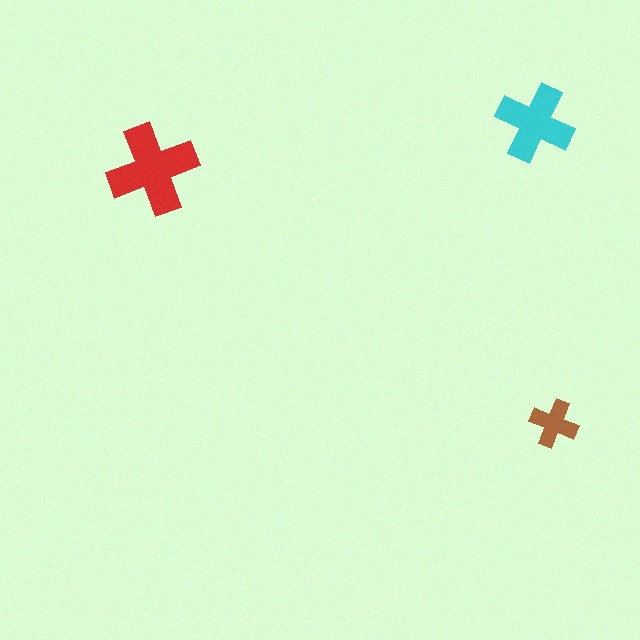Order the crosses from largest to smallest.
the red one, the cyan one, the brown one.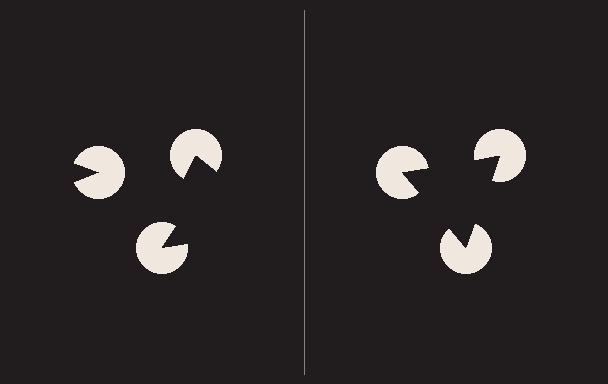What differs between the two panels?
The pac-man discs are positioned identically on both sides; only the wedge orientations differ. On the right they align to a triangle; on the left they are misaligned.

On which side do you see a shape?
An illusory triangle appears on the right side. On the left side the wedge cuts are rotated, so no coherent shape forms.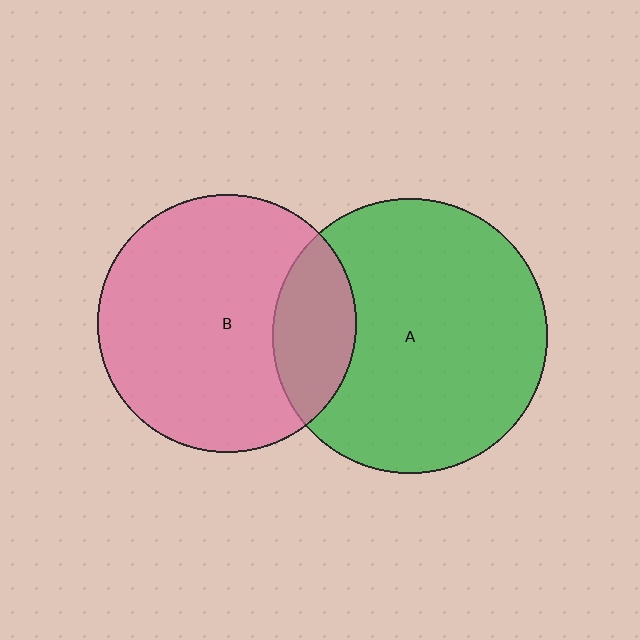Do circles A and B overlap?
Yes.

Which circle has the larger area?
Circle A (green).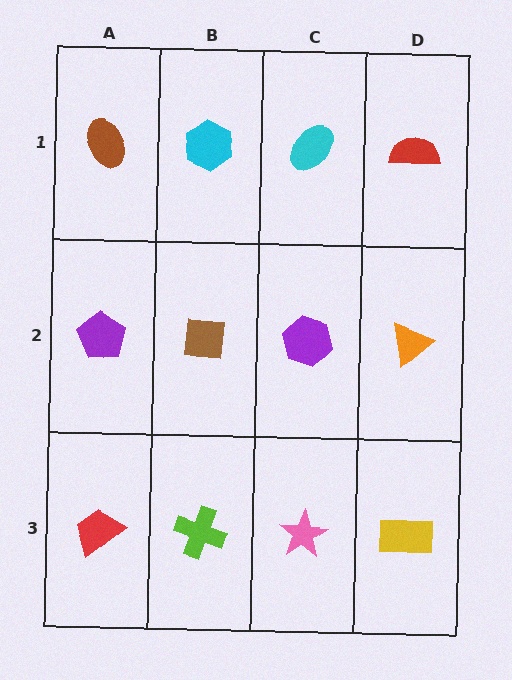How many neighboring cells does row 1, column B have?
3.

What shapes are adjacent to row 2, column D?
A red semicircle (row 1, column D), a yellow rectangle (row 3, column D), a purple hexagon (row 2, column C).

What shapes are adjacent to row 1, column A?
A purple pentagon (row 2, column A), a cyan hexagon (row 1, column B).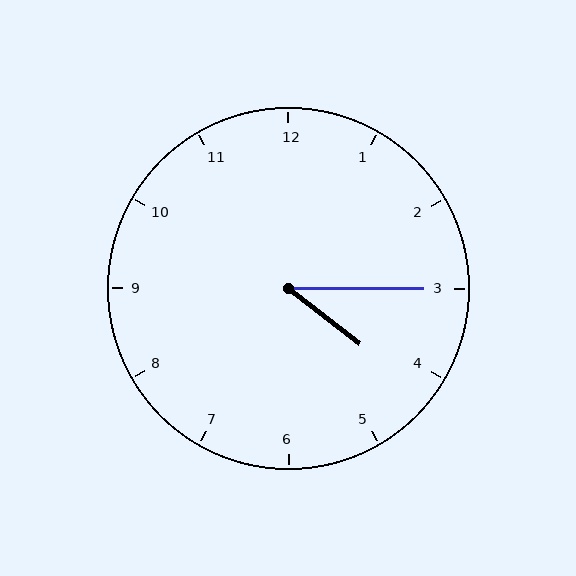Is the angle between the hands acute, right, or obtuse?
It is acute.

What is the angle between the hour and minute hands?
Approximately 38 degrees.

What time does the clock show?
4:15.